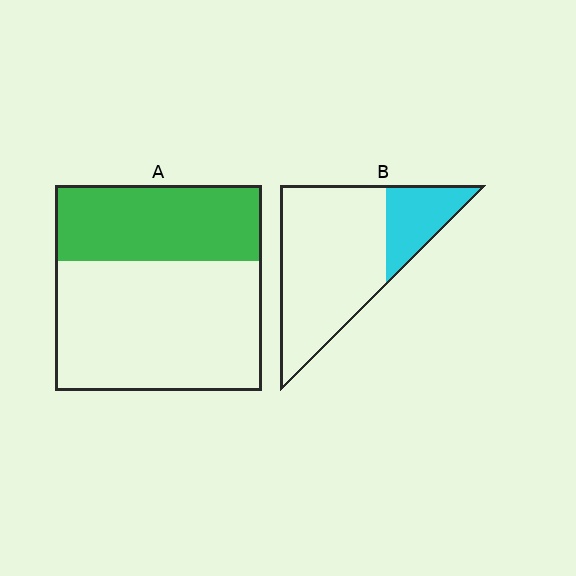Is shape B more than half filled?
No.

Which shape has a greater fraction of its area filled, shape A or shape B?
Shape A.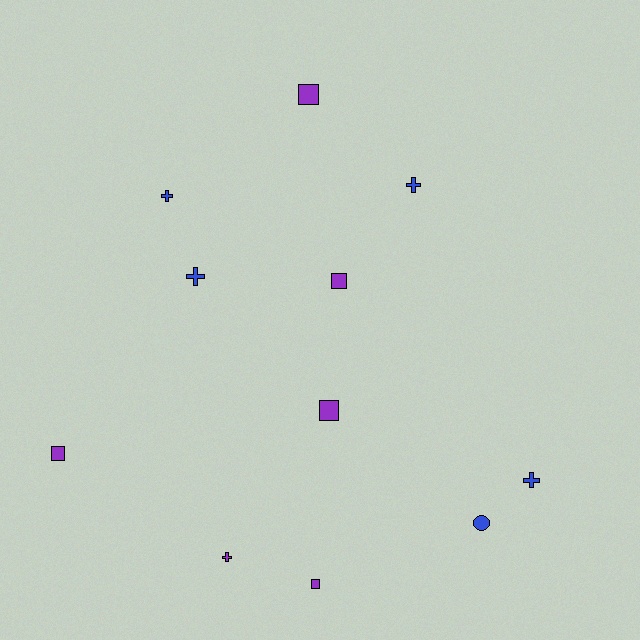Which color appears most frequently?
Purple, with 6 objects.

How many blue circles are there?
There is 1 blue circle.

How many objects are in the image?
There are 11 objects.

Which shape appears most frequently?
Cross, with 5 objects.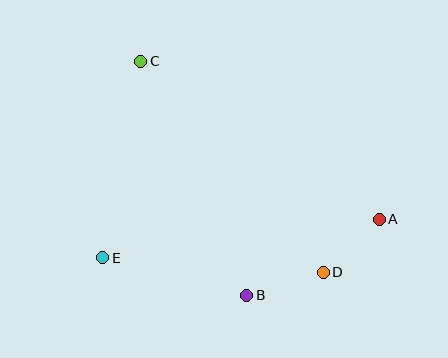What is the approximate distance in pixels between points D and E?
The distance between D and E is approximately 221 pixels.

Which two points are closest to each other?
Points A and D are closest to each other.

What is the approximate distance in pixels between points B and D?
The distance between B and D is approximately 80 pixels.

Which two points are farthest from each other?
Points A and C are farthest from each other.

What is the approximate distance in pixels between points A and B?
The distance between A and B is approximately 153 pixels.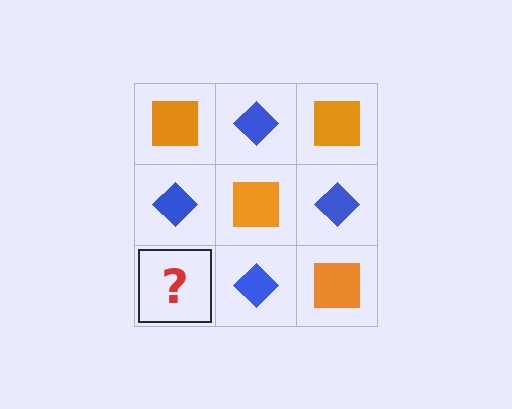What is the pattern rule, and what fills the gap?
The rule is that it alternates orange square and blue diamond in a checkerboard pattern. The gap should be filled with an orange square.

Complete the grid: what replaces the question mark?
The question mark should be replaced with an orange square.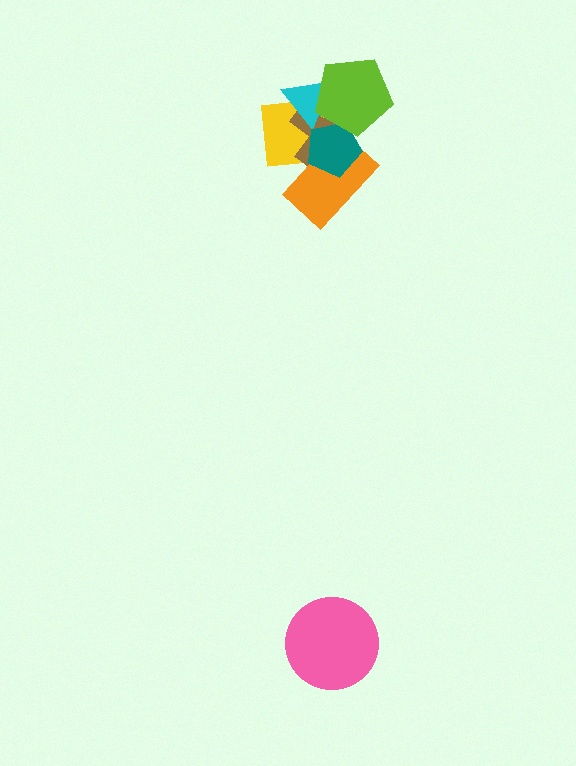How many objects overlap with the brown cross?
5 objects overlap with the brown cross.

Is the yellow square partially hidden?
Yes, it is partially covered by another shape.